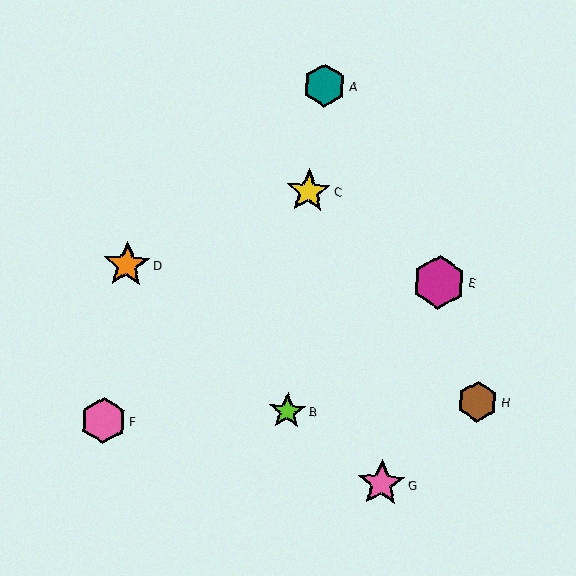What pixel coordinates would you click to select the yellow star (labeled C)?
Click at (308, 191) to select the yellow star C.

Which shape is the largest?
The magenta hexagon (labeled E) is the largest.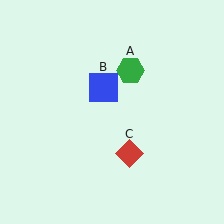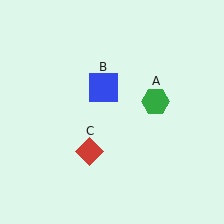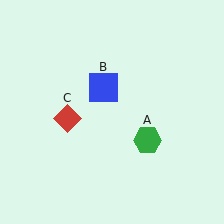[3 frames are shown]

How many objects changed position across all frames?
2 objects changed position: green hexagon (object A), red diamond (object C).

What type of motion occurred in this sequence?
The green hexagon (object A), red diamond (object C) rotated clockwise around the center of the scene.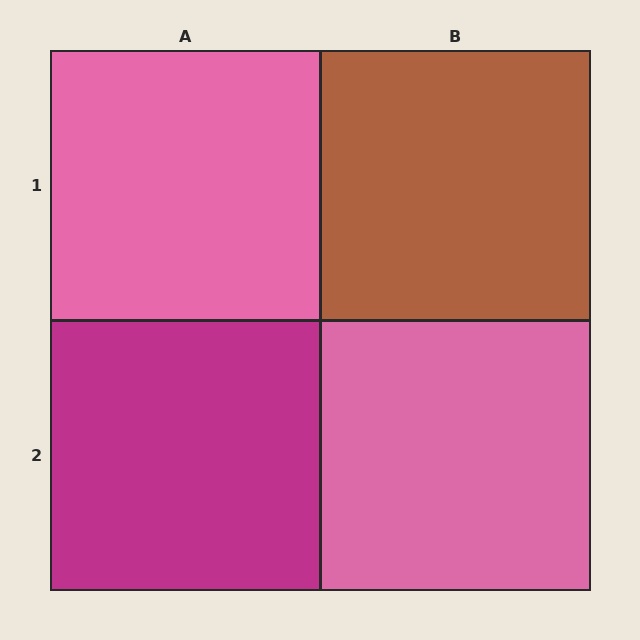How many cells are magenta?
1 cell is magenta.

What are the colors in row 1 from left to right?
Pink, brown.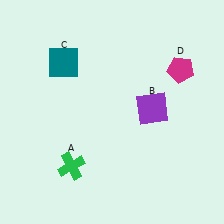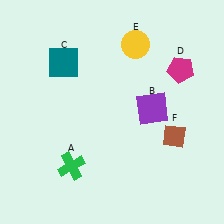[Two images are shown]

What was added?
A yellow circle (E), a brown diamond (F) were added in Image 2.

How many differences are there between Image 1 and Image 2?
There are 2 differences between the two images.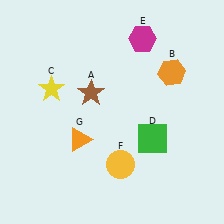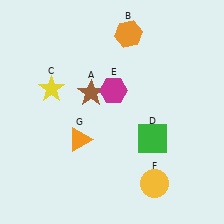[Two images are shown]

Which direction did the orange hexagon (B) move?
The orange hexagon (B) moved left.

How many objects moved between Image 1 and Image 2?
3 objects moved between the two images.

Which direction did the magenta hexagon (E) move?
The magenta hexagon (E) moved down.